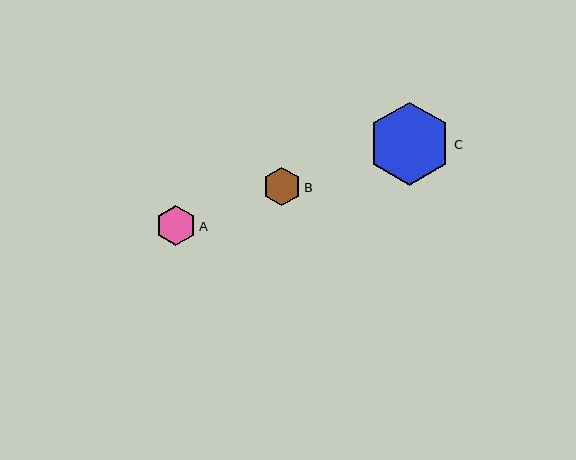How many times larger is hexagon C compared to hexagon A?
Hexagon C is approximately 2.1 times the size of hexagon A.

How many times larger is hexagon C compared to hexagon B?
Hexagon C is approximately 2.1 times the size of hexagon B.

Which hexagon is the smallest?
Hexagon B is the smallest with a size of approximately 39 pixels.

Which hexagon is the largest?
Hexagon C is the largest with a size of approximately 83 pixels.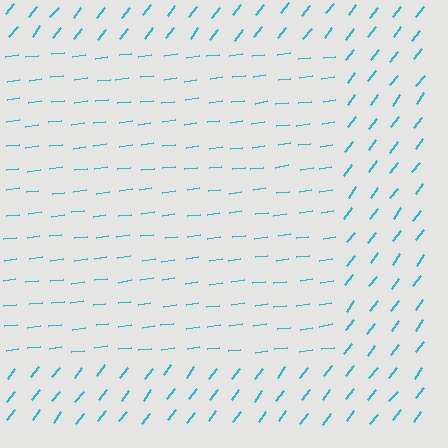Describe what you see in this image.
The image is filled with small cyan line segments. A rectangle region in the image has lines oriented differently from the surrounding lines, creating a visible texture boundary.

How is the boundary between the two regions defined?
The boundary is defined purely by a change in line orientation (approximately 45 degrees difference). All lines are the same color and thickness.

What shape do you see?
I see a rectangle.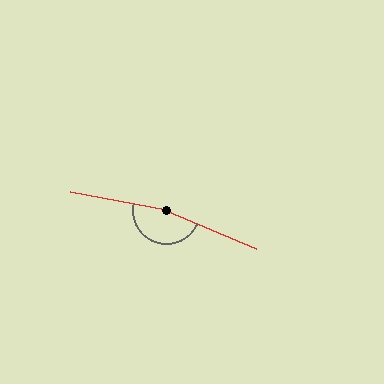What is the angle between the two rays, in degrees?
Approximately 167 degrees.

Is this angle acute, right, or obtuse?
It is obtuse.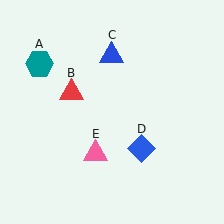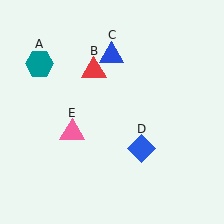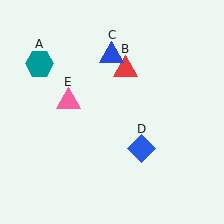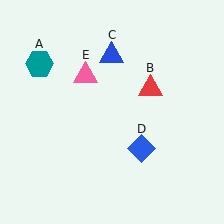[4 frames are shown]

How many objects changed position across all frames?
2 objects changed position: red triangle (object B), pink triangle (object E).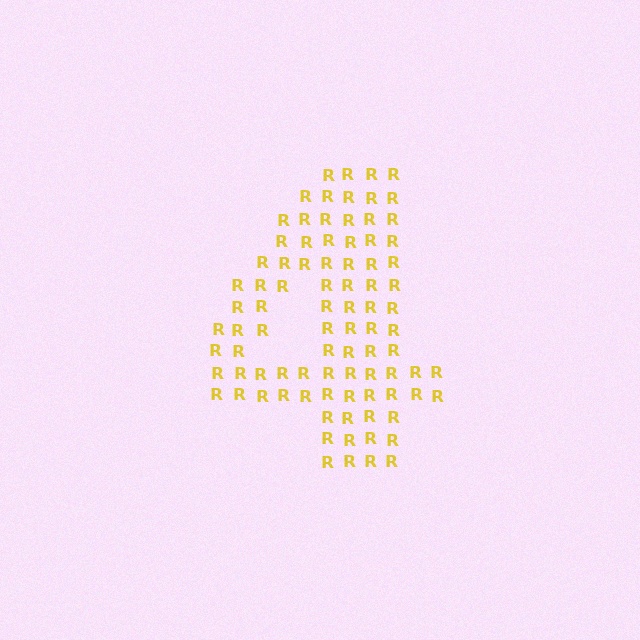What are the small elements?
The small elements are letter R's.